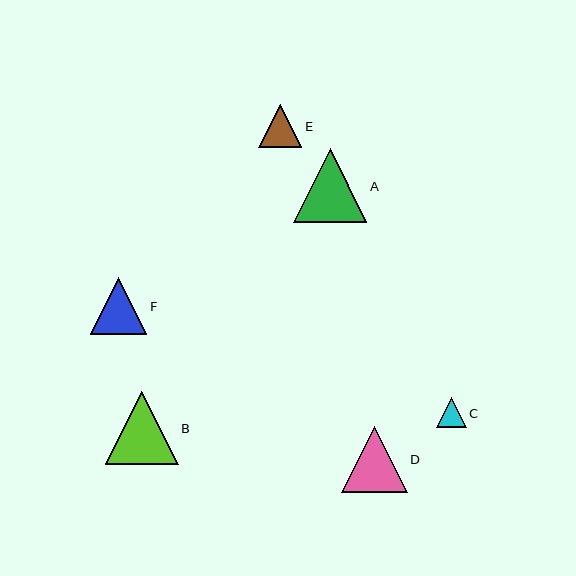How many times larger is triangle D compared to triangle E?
Triangle D is approximately 1.5 times the size of triangle E.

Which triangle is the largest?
Triangle A is the largest with a size of approximately 73 pixels.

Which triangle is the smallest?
Triangle C is the smallest with a size of approximately 30 pixels.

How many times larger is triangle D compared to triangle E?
Triangle D is approximately 1.5 times the size of triangle E.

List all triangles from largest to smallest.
From largest to smallest: A, B, D, F, E, C.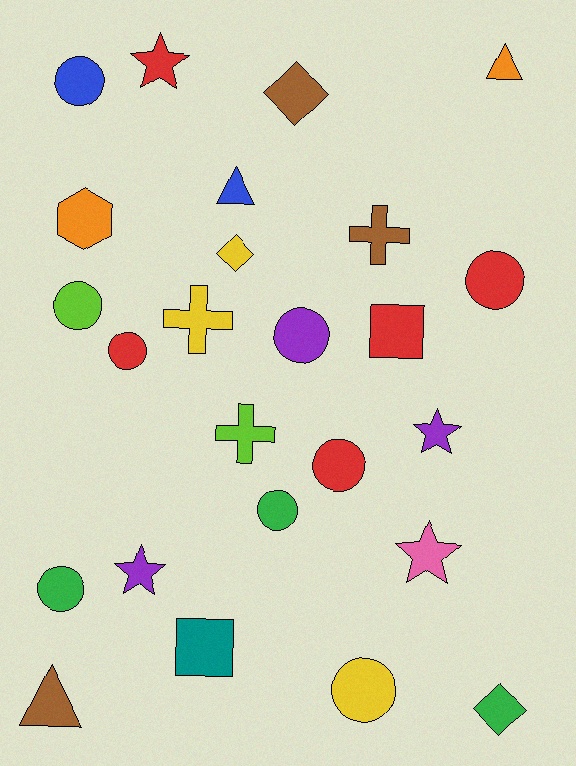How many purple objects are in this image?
There are 3 purple objects.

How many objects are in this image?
There are 25 objects.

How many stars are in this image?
There are 4 stars.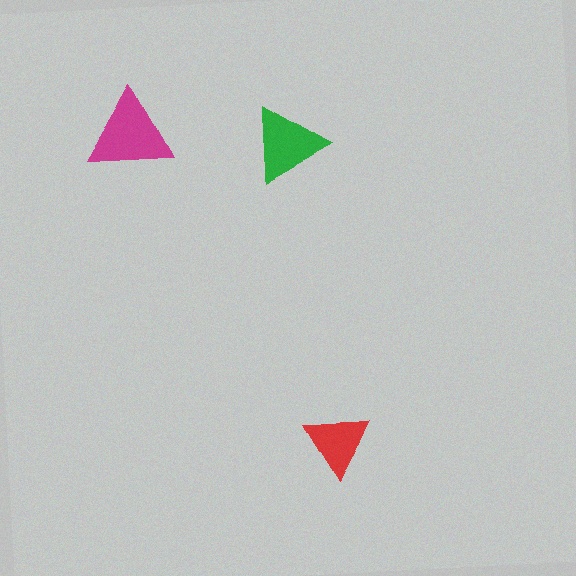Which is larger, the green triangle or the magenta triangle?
The magenta one.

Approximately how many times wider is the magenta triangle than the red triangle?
About 1.5 times wider.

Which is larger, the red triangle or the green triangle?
The green one.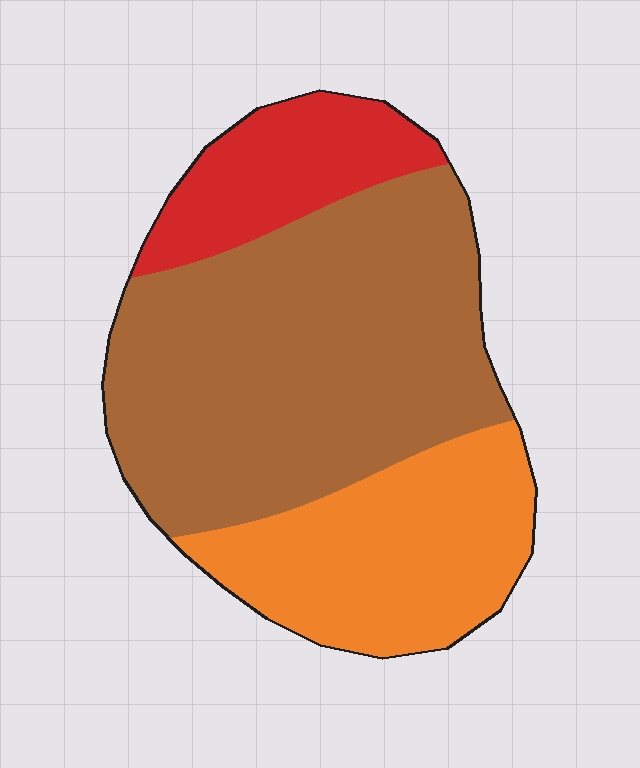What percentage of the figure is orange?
Orange covers about 30% of the figure.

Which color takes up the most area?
Brown, at roughly 55%.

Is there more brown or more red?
Brown.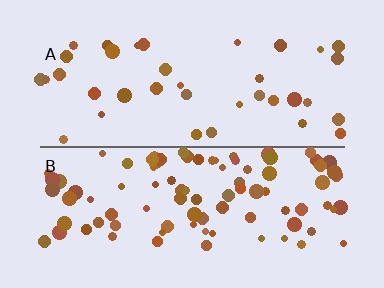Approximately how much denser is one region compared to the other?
Approximately 2.5× — region B over region A.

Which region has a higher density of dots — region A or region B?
B (the bottom).